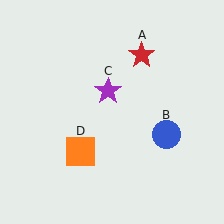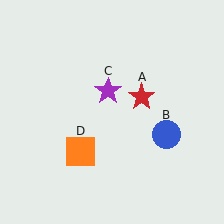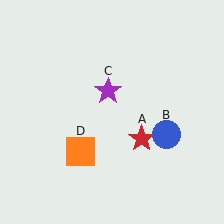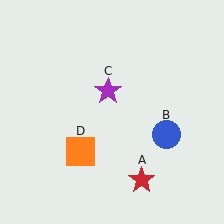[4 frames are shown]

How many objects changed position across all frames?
1 object changed position: red star (object A).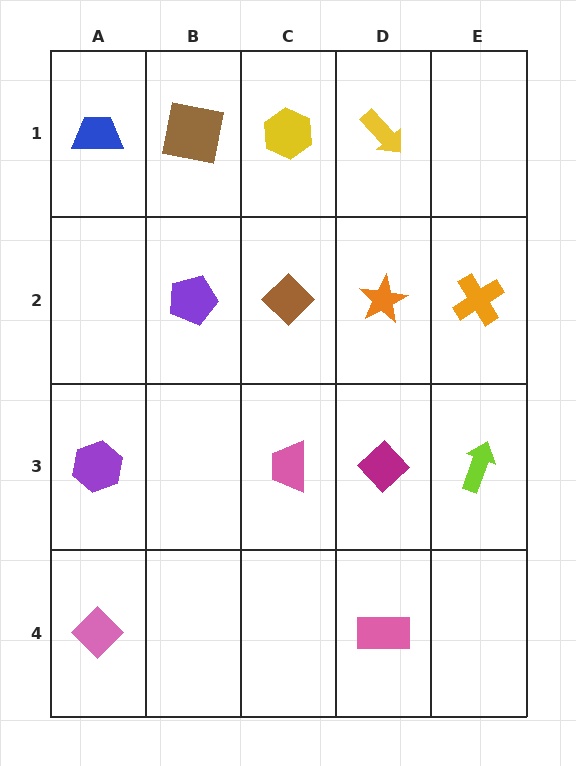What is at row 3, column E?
A lime arrow.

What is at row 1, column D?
A yellow arrow.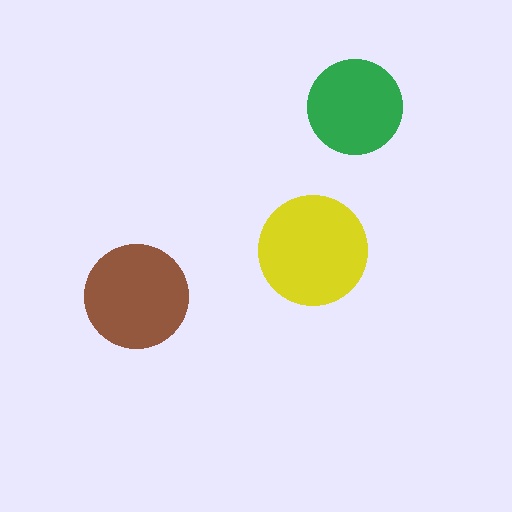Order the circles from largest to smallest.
the yellow one, the brown one, the green one.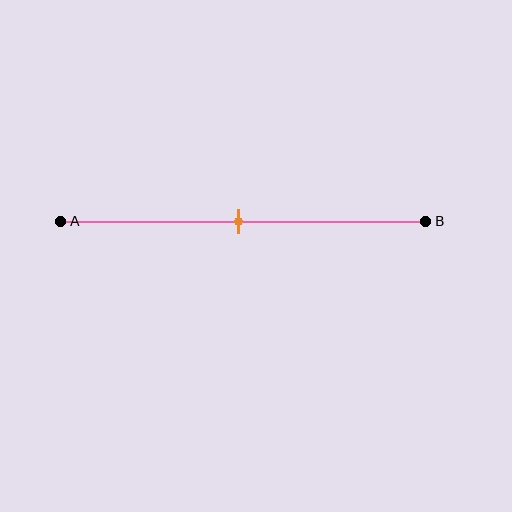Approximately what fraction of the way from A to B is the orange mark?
The orange mark is approximately 50% of the way from A to B.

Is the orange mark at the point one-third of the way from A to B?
No, the mark is at about 50% from A, not at the 33% one-third point.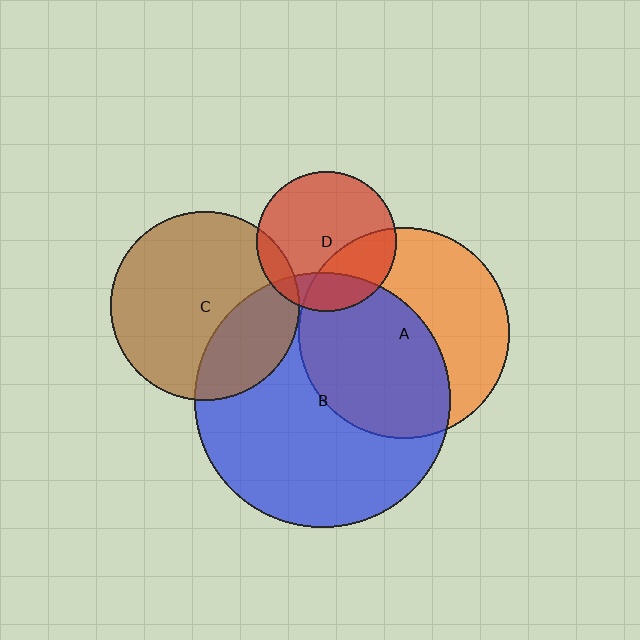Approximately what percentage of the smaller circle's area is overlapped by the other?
Approximately 55%.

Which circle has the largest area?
Circle B (blue).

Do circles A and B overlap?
Yes.